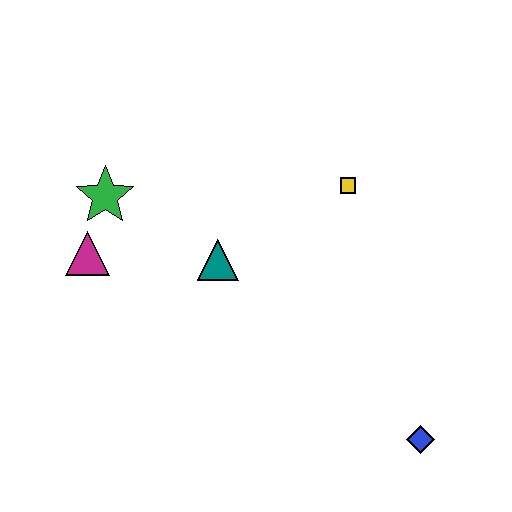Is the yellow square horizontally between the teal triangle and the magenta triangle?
No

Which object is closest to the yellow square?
The teal triangle is closest to the yellow square.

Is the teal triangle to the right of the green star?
Yes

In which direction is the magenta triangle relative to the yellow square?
The magenta triangle is to the left of the yellow square.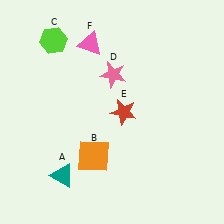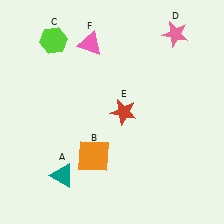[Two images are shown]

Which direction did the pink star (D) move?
The pink star (D) moved right.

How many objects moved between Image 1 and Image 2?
1 object moved between the two images.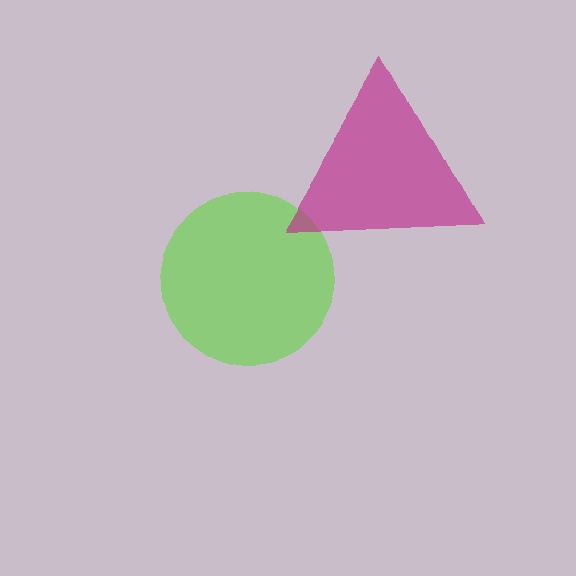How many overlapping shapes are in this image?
There are 2 overlapping shapes in the image.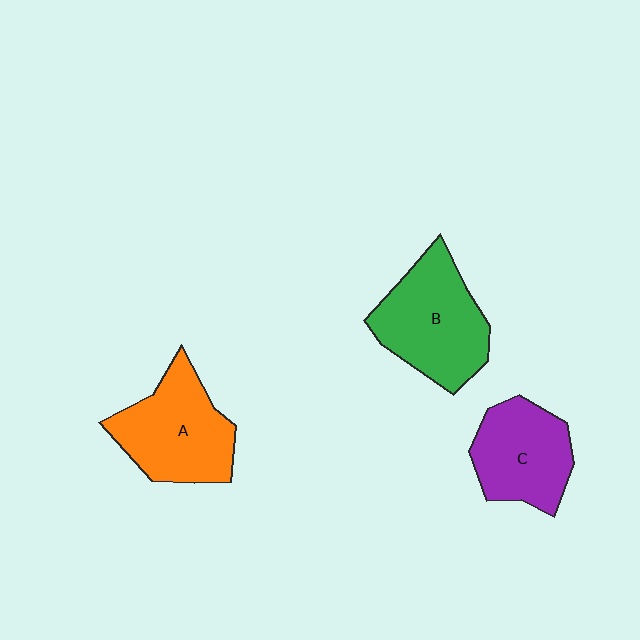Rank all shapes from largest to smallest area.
From largest to smallest: B (green), A (orange), C (purple).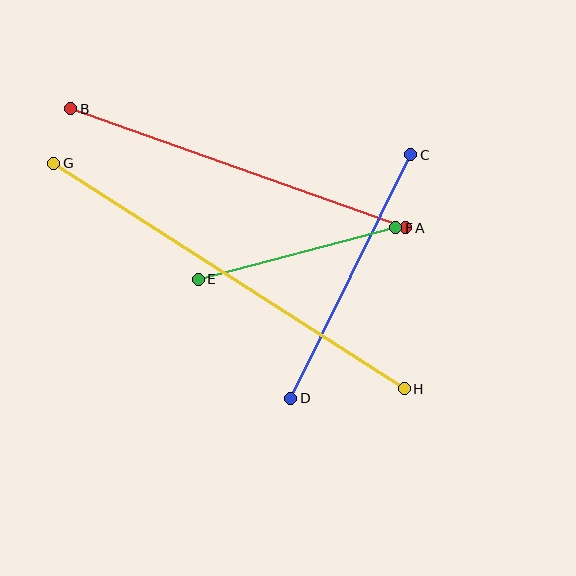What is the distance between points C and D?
The distance is approximately 272 pixels.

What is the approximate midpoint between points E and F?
The midpoint is at approximately (297, 254) pixels.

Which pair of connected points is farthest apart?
Points G and H are farthest apart.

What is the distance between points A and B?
The distance is approximately 356 pixels.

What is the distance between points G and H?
The distance is approximately 417 pixels.